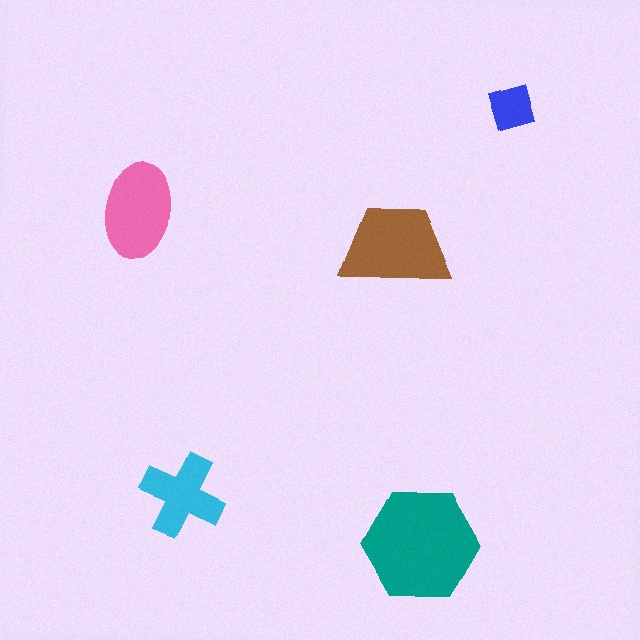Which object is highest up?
The blue diamond is topmost.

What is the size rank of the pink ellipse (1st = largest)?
3rd.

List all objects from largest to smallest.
The teal hexagon, the brown trapezoid, the pink ellipse, the cyan cross, the blue diamond.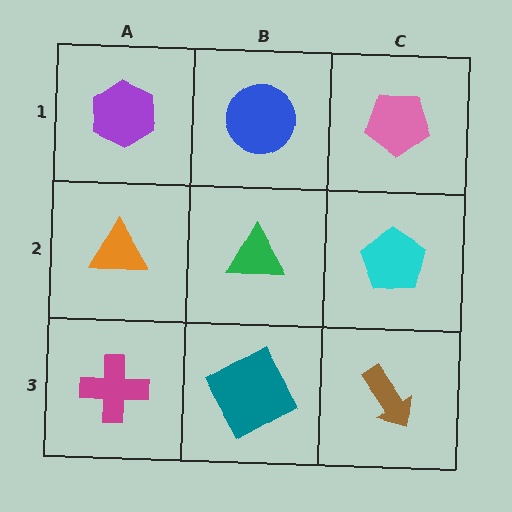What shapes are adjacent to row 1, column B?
A green triangle (row 2, column B), a purple hexagon (row 1, column A), a pink pentagon (row 1, column C).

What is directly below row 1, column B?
A green triangle.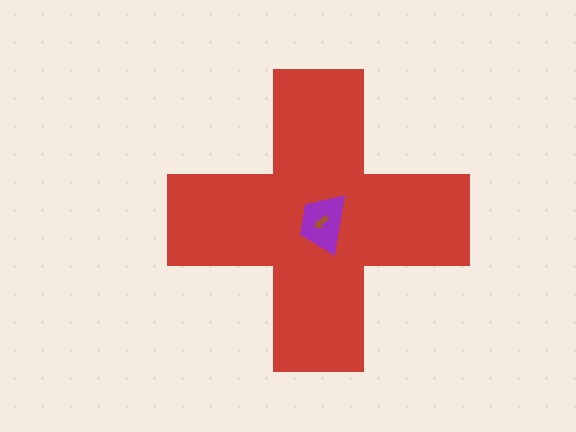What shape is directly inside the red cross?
The purple trapezoid.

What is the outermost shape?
The red cross.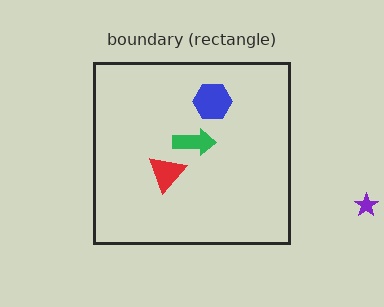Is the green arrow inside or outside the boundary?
Inside.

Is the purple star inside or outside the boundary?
Outside.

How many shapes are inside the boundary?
3 inside, 1 outside.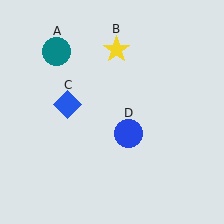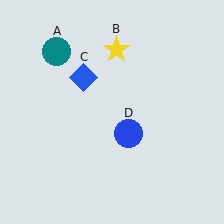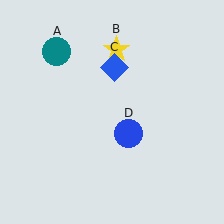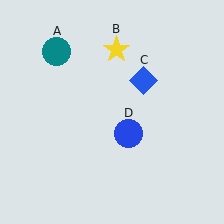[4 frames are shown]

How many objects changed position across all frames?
1 object changed position: blue diamond (object C).